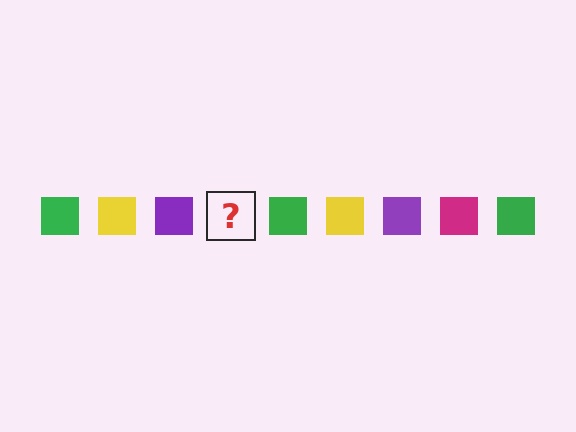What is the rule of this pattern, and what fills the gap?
The rule is that the pattern cycles through green, yellow, purple, magenta squares. The gap should be filled with a magenta square.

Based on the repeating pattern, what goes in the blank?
The blank should be a magenta square.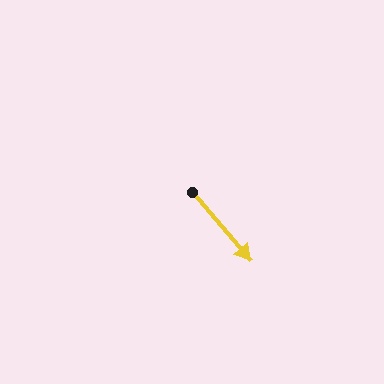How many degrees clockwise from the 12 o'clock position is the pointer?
Approximately 139 degrees.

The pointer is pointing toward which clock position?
Roughly 5 o'clock.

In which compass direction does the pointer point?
Southeast.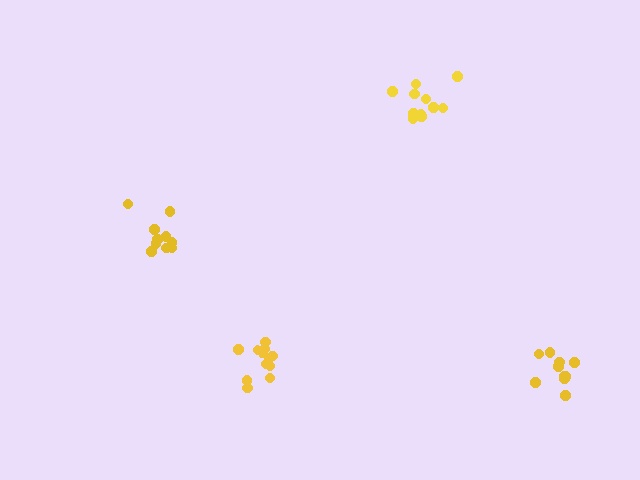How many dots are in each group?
Group 1: 10 dots, Group 2: 11 dots, Group 3: 12 dots, Group 4: 10 dots (43 total).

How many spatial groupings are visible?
There are 4 spatial groupings.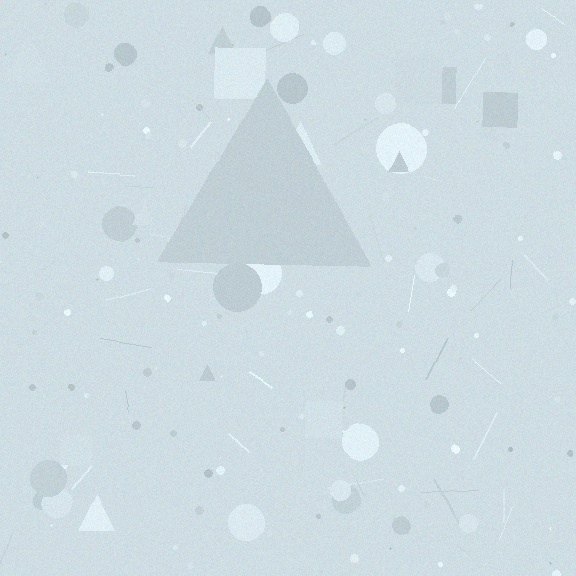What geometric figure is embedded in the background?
A triangle is embedded in the background.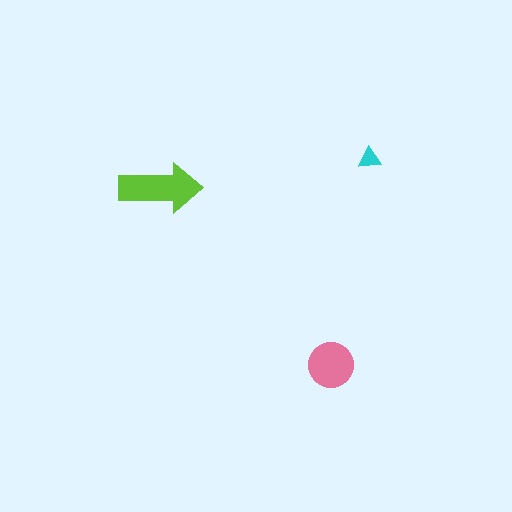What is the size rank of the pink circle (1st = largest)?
2nd.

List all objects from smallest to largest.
The cyan triangle, the pink circle, the lime arrow.